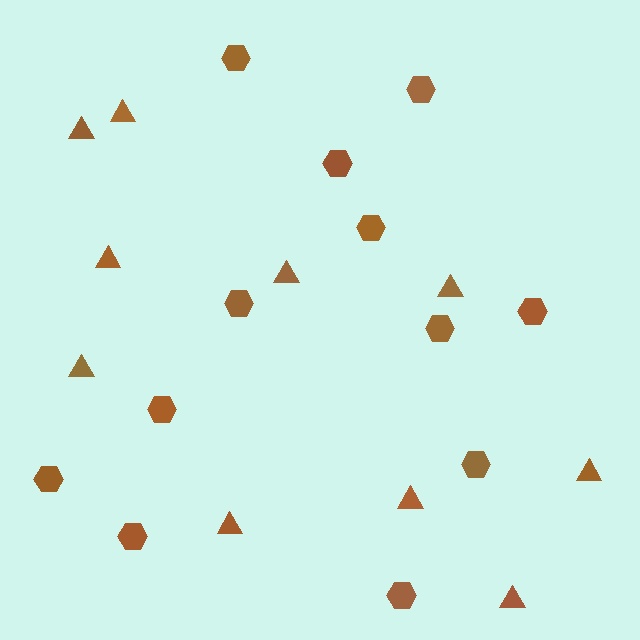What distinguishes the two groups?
There are 2 groups: one group of hexagons (12) and one group of triangles (10).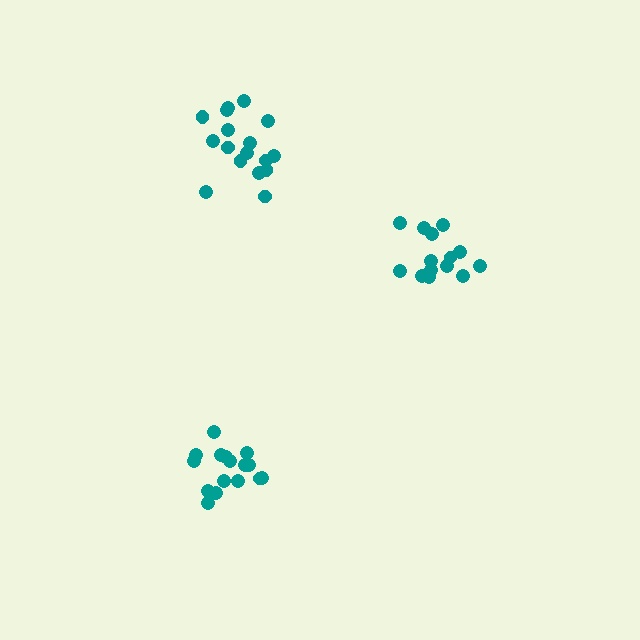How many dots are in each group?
Group 1: 16 dots, Group 2: 17 dots, Group 3: 14 dots (47 total).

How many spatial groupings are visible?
There are 3 spatial groupings.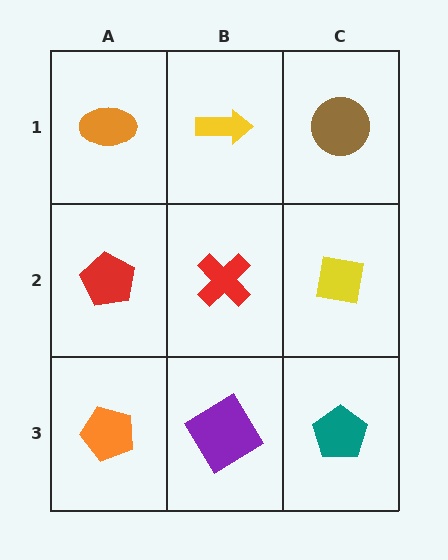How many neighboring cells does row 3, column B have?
3.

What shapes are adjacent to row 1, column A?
A red pentagon (row 2, column A), a yellow arrow (row 1, column B).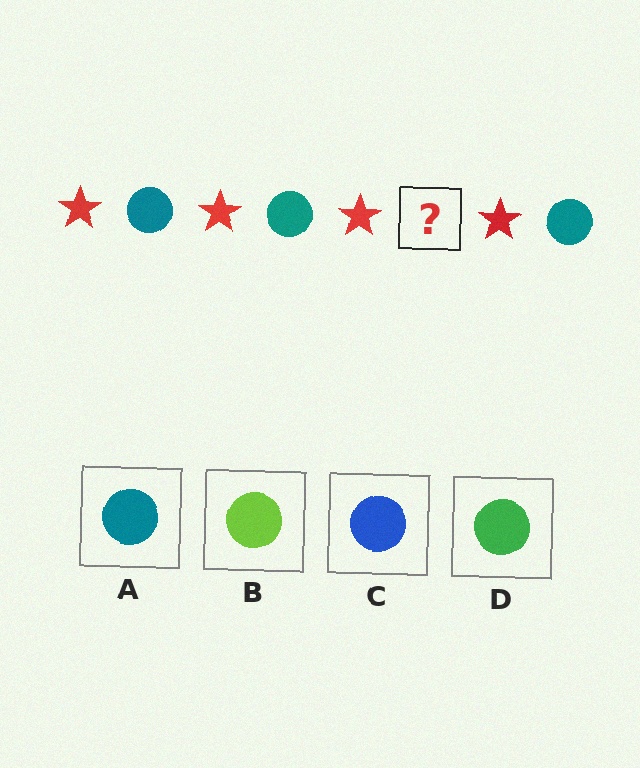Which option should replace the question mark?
Option A.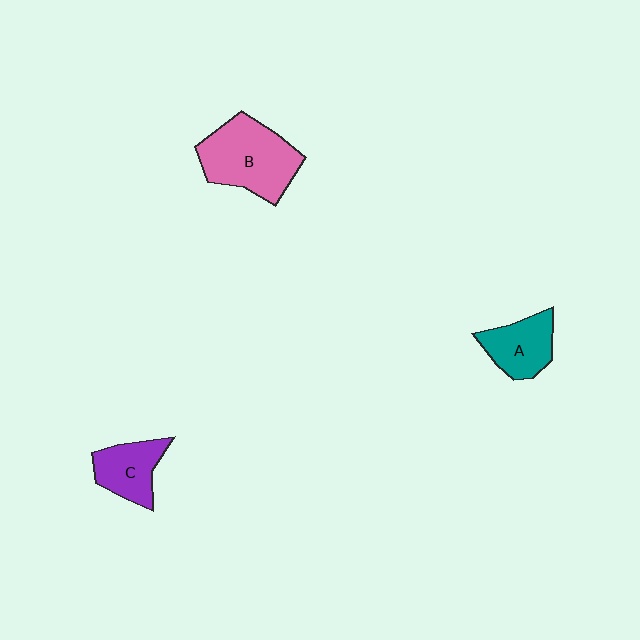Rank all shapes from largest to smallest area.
From largest to smallest: B (pink), A (teal), C (purple).